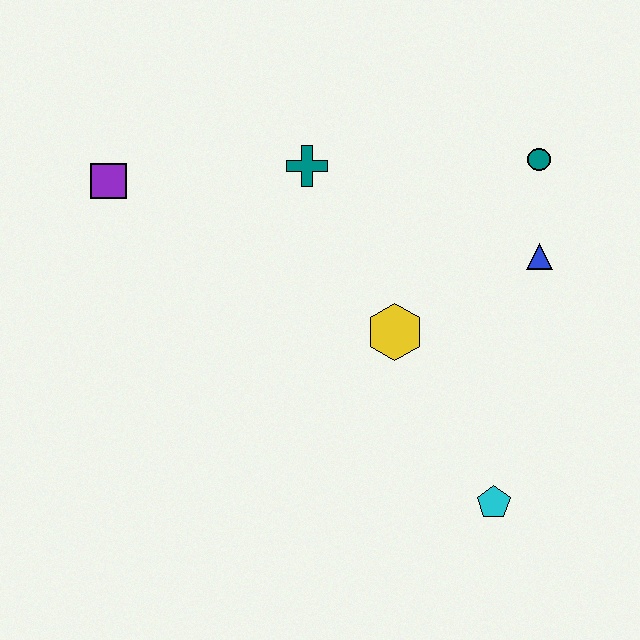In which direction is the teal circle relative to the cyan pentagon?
The teal circle is above the cyan pentagon.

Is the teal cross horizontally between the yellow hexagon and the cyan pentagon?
No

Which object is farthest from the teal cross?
The cyan pentagon is farthest from the teal cross.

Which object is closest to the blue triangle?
The teal circle is closest to the blue triangle.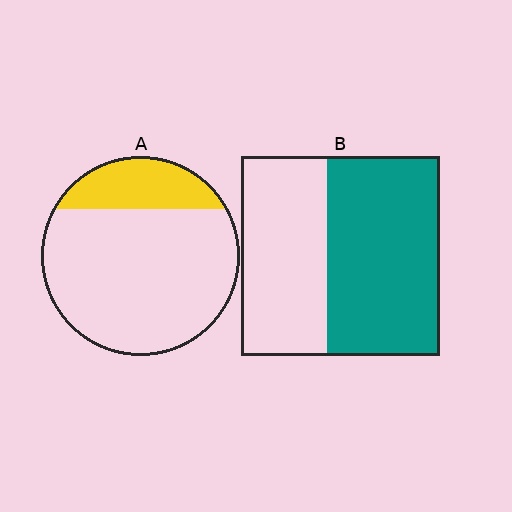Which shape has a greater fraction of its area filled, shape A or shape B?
Shape B.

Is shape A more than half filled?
No.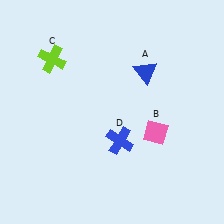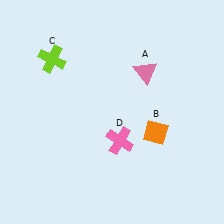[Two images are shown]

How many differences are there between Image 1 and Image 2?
There are 3 differences between the two images.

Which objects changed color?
A changed from blue to pink. B changed from pink to orange. D changed from blue to pink.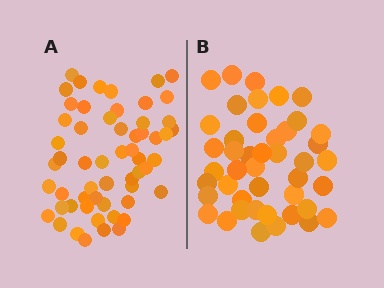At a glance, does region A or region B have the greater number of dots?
Region A (the left region) has more dots.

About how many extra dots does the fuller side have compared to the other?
Region A has approximately 15 more dots than region B.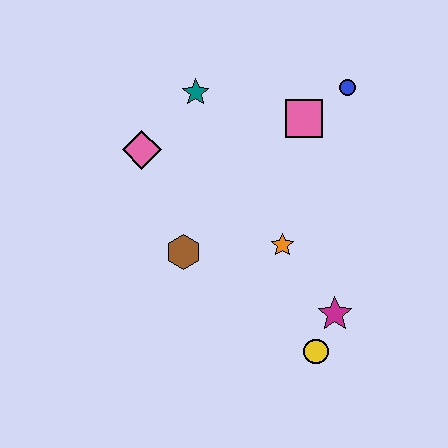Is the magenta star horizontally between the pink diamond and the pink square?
No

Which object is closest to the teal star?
The pink diamond is closest to the teal star.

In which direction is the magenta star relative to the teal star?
The magenta star is below the teal star.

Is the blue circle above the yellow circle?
Yes